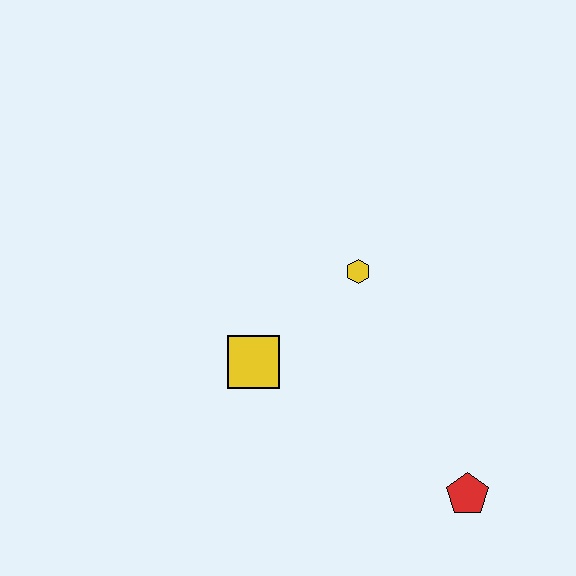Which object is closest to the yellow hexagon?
The yellow square is closest to the yellow hexagon.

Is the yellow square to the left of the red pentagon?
Yes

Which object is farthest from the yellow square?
The red pentagon is farthest from the yellow square.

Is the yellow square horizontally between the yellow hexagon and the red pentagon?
No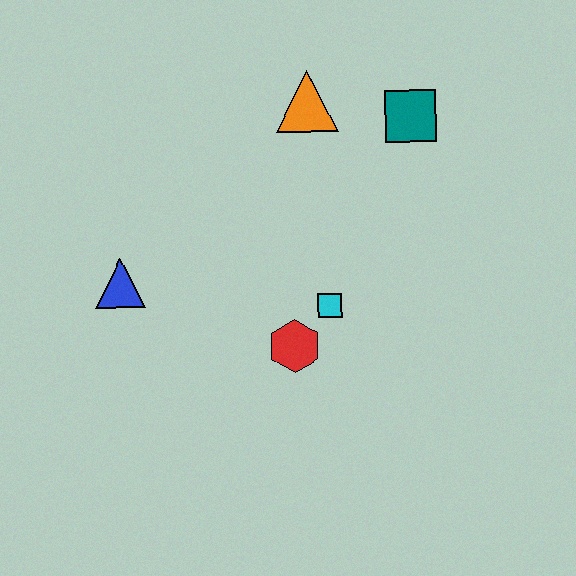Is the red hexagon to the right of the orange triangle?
No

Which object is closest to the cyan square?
The red hexagon is closest to the cyan square.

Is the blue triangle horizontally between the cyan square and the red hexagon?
No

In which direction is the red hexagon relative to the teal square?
The red hexagon is below the teal square.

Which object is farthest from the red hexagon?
The teal square is farthest from the red hexagon.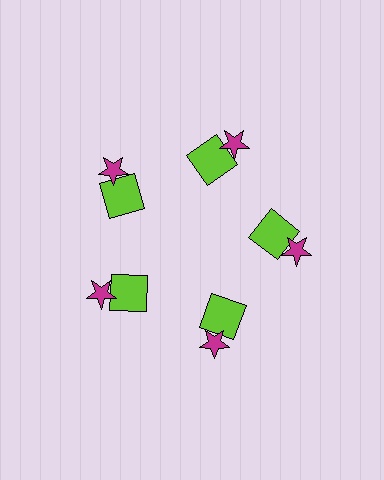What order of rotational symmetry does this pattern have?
This pattern has 5-fold rotational symmetry.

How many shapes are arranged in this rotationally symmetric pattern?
There are 10 shapes, arranged in 5 groups of 2.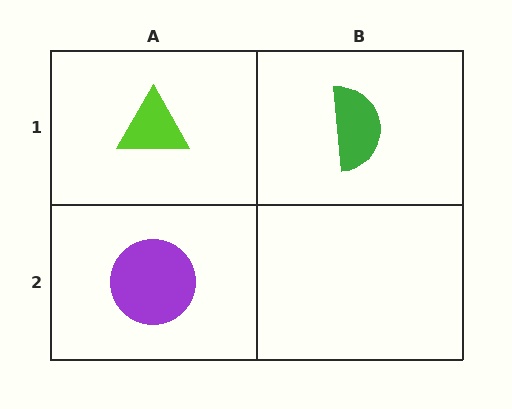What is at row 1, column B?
A green semicircle.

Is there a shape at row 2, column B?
No, that cell is empty.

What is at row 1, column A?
A lime triangle.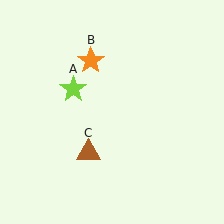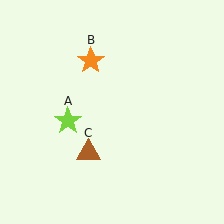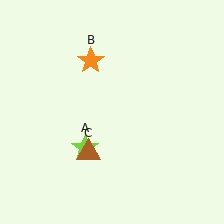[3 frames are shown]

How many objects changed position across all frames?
1 object changed position: lime star (object A).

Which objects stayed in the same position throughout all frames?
Orange star (object B) and brown triangle (object C) remained stationary.